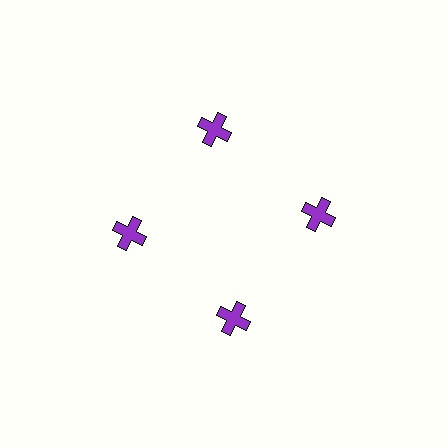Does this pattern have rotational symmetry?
Yes, this pattern has 4-fold rotational symmetry. It looks the same after rotating 90 degrees around the center.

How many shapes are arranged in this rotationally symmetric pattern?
There are 4 shapes, arranged in 4 groups of 1.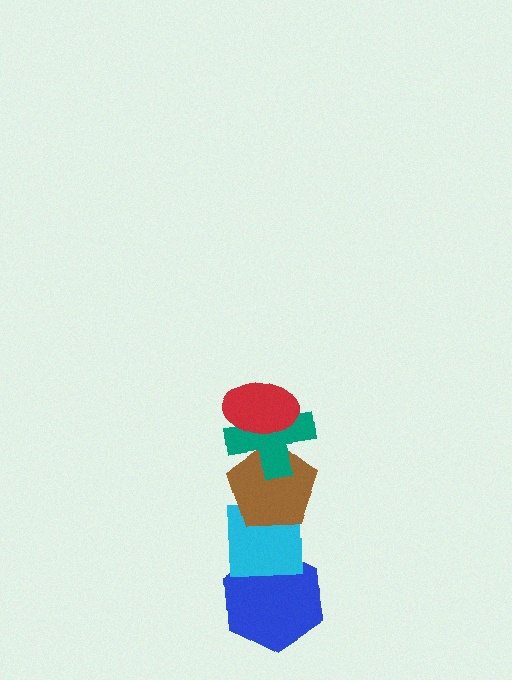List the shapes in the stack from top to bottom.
From top to bottom: the red ellipse, the teal cross, the brown pentagon, the cyan square, the blue hexagon.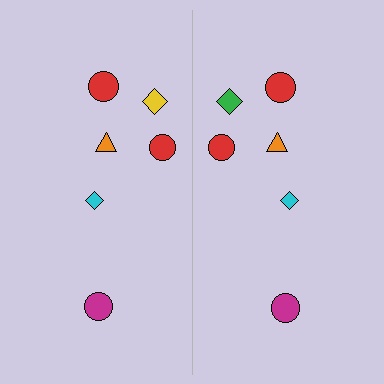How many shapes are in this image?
There are 12 shapes in this image.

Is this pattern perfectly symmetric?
No, the pattern is not perfectly symmetric. The green diamond on the right side breaks the symmetry — its mirror counterpart is yellow.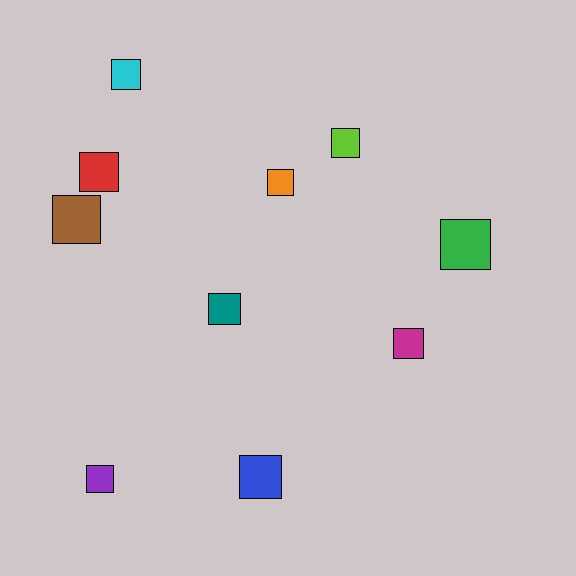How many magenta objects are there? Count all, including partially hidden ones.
There is 1 magenta object.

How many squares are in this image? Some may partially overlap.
There are 10 squares.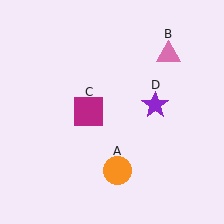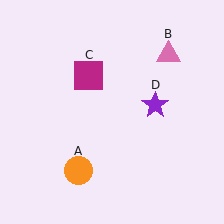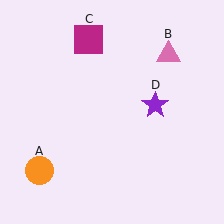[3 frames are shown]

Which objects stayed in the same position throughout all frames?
Pink triangle (object B) and purple star (object D) remained stationary.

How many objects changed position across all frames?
2 objects changed position: orange circle (object A), magenta square (object C).